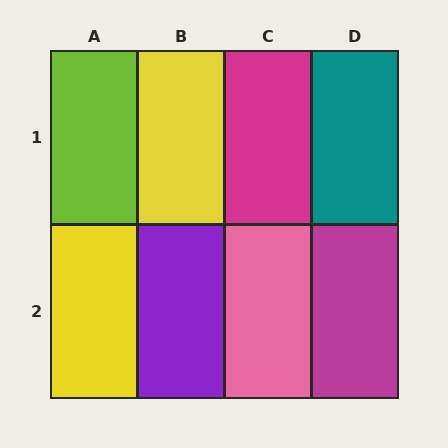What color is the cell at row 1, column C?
Magenta.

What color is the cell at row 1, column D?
Teal.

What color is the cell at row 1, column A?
Lime.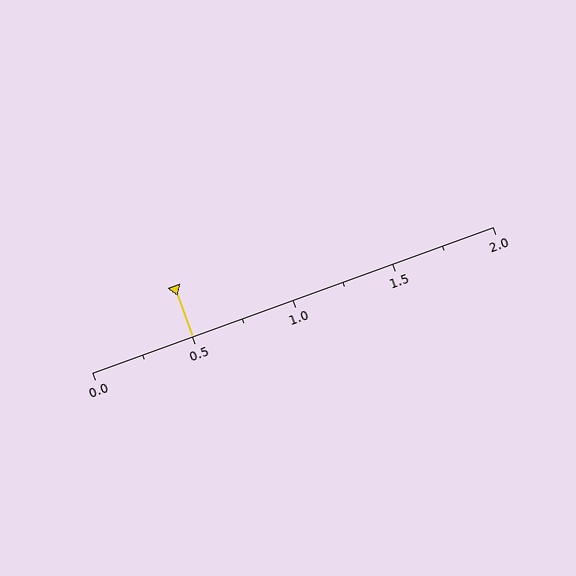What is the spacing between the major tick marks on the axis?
The major ticks are spaced 0.5 apart.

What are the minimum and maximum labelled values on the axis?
The axis runs from 0.0 to 2.0.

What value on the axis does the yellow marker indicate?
The marker indicates approximately 0.5.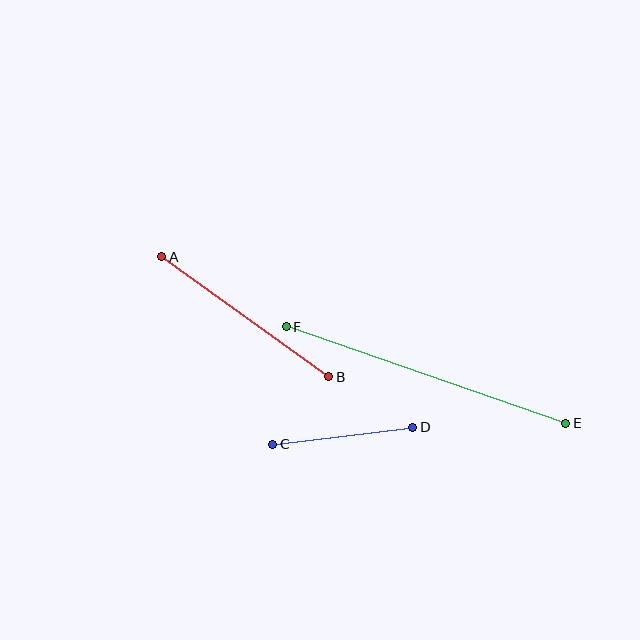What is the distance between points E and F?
The distance is approximately 296 pixels.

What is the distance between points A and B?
The distance is approximately 206 pixels.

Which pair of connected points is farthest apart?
Points E and F are farthest apart.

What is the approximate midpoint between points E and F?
The midpoint is at approximately (426, 375) pixels.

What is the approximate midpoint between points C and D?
The midpoint is at approximately (343, 436) pixels.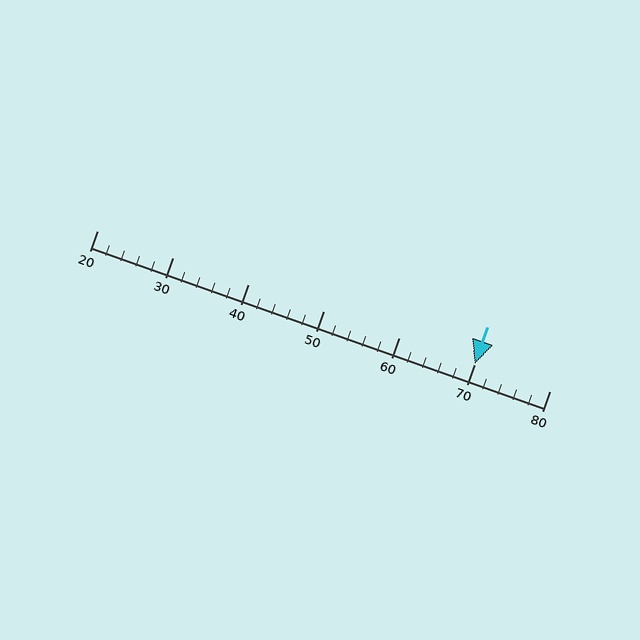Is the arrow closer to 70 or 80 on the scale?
The arrow is closer to 70.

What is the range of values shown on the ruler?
The ruler shows values from 20 to 80.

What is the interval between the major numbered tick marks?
The major tick marks are spaced 10 units apart.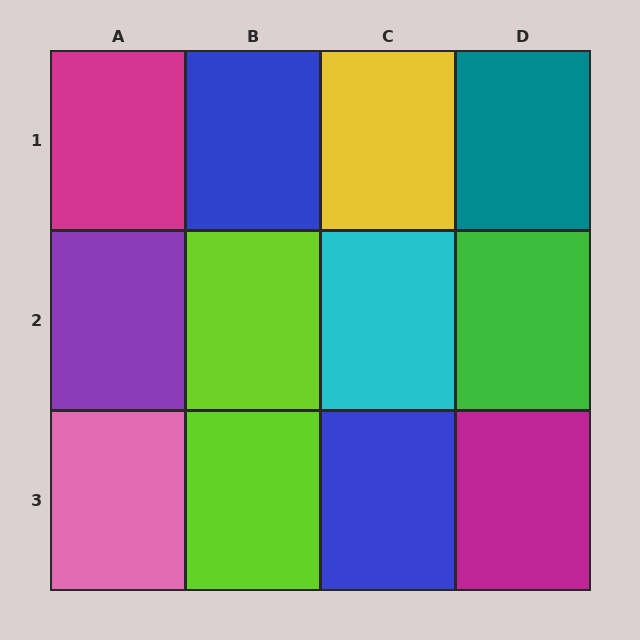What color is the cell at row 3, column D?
Magenta.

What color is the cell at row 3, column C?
Blue.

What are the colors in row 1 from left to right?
Magenta, blue, yellow, teal.